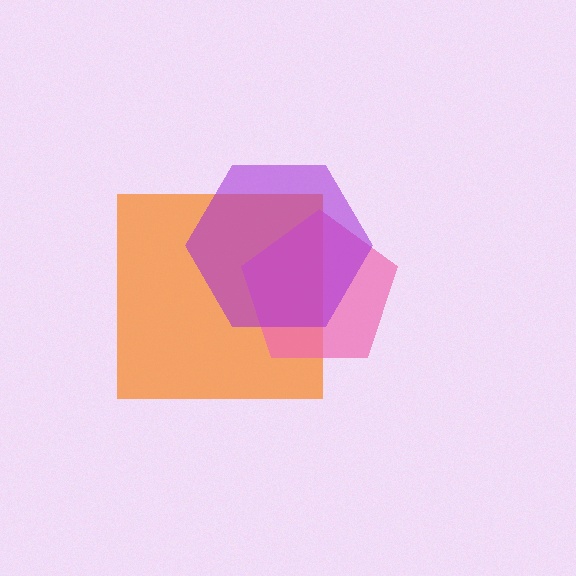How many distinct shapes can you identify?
There are 3 distinct shapes: an orange square, a pink pentagon, a purple hexagon.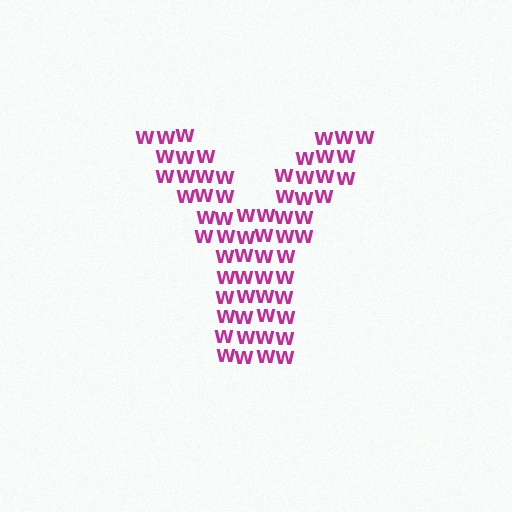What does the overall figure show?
The overall figure shows the letter Y.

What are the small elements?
The small elements are letter W's.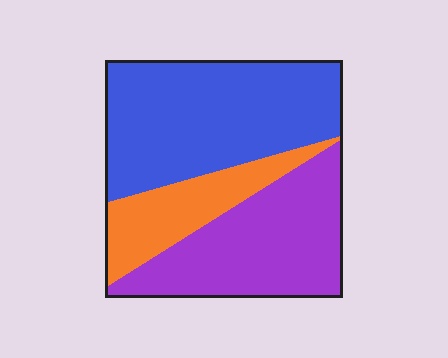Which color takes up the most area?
Blue, at roughly 45%.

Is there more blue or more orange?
Blue.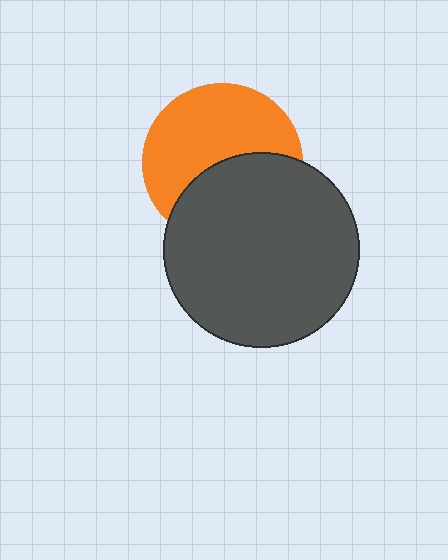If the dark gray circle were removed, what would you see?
You would see the complete orange circle.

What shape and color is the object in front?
The object in front is a dark gray circle.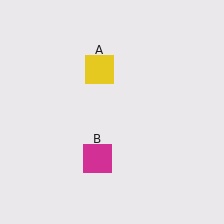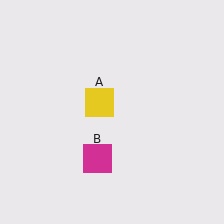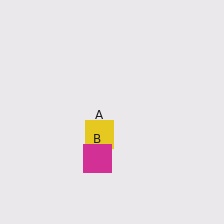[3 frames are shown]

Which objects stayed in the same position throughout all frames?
Magenta square (object B) remained stationary.